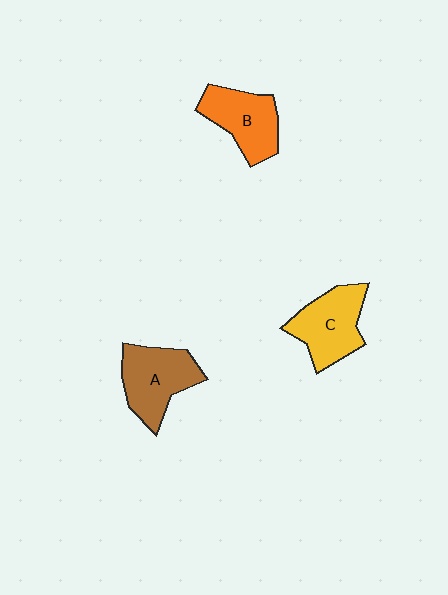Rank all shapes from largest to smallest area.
From largest to smallest: A (brown), C (yellow), B (orange).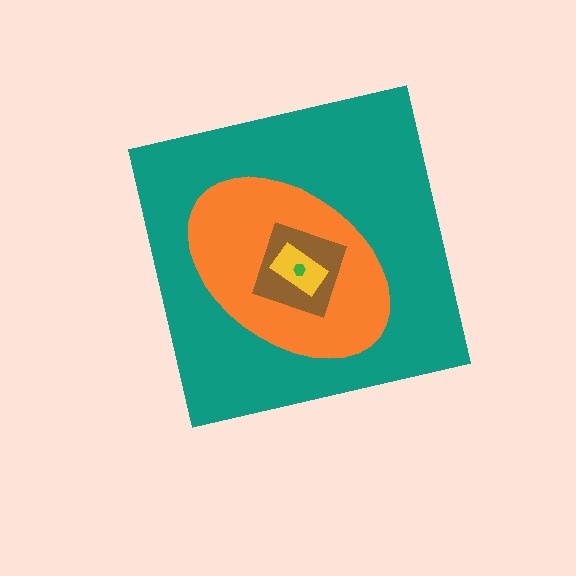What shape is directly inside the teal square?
The orange ellipse.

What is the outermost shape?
The teal square.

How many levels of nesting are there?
5.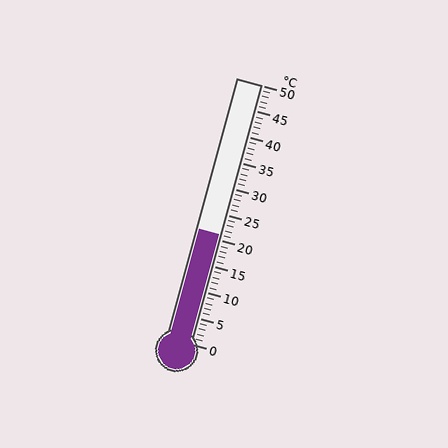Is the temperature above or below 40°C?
The temperature is below 40°C.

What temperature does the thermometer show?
The thermometer shows approximately 21°C.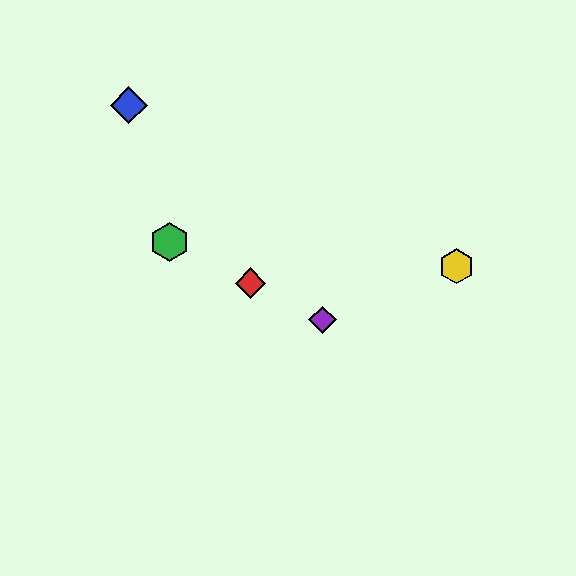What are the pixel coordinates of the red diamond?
The red diamond is at (251, 283).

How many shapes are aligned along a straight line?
3 shapes (the red diamond, the green hexagon, the purple diamond) are aligned along a straight line.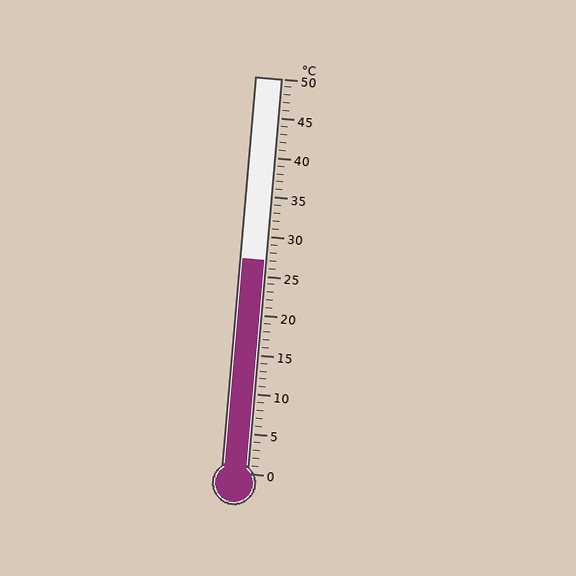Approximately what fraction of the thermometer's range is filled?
The thermometer is filled to approximately 55% of its range.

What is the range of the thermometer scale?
The thermometer scale ranges from 0°C to 50°C.